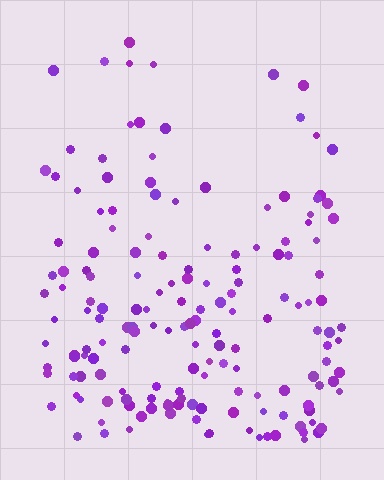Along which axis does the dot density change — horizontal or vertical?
Vertical.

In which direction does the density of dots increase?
From top to bottom, with the bottom side densest.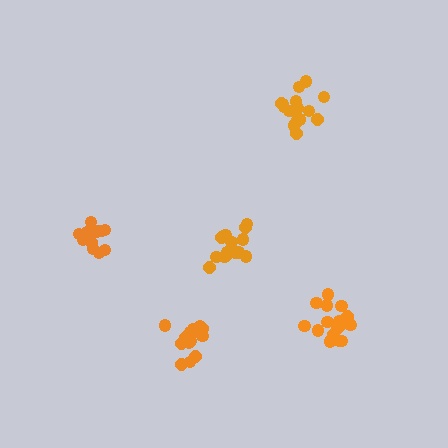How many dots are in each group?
Group 1: 13 dots, Group 2: 15 dots, Group 3: 17 dots, Group 4: 16 dots, Group 5: 14 dots (75 total).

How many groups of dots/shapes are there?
There are 5 groups.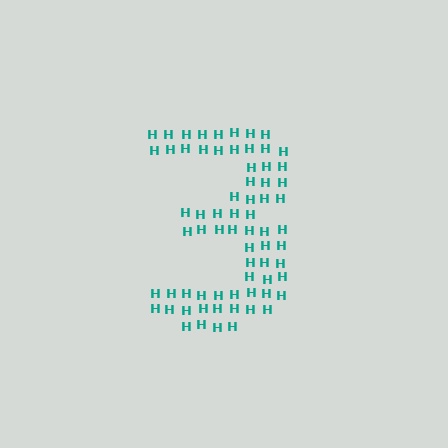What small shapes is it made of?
It is made of small letter H's.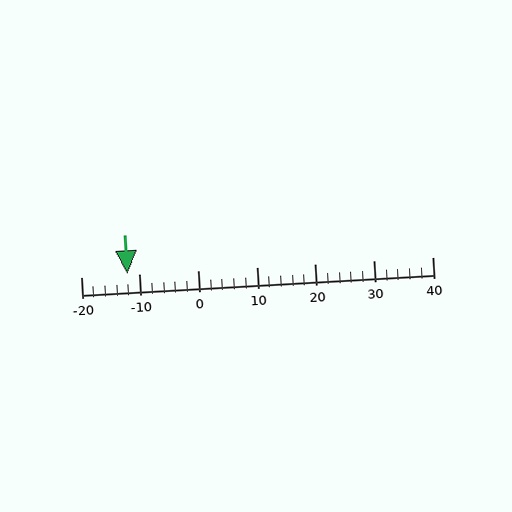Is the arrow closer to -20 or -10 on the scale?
The arrow is closer to -10.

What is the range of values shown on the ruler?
The ruler shows values from -20 to 40.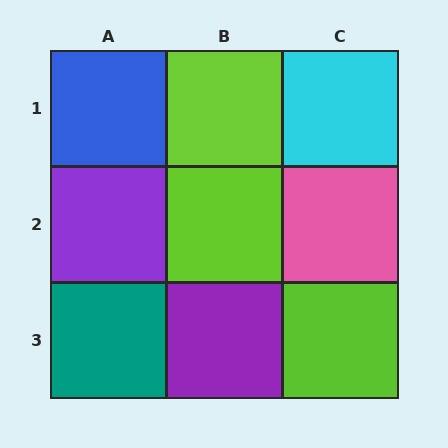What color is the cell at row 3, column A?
Teal.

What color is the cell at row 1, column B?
Lime.